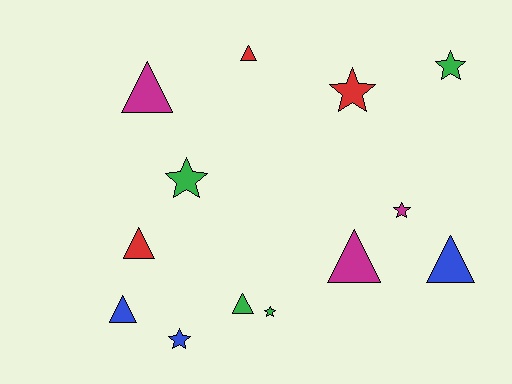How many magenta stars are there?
There is 1 magenta star.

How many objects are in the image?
There are 13 objects.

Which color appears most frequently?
Green, with 4 objects.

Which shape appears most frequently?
Triangle, with 7 objects.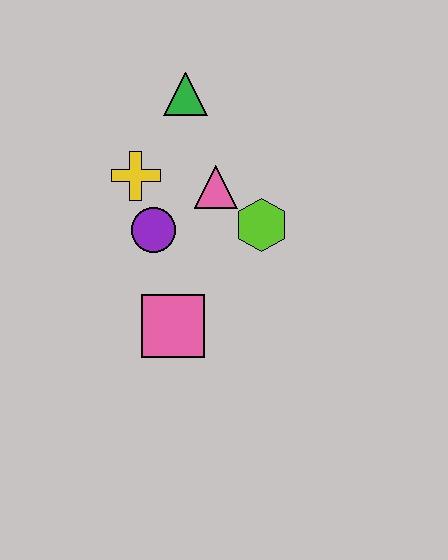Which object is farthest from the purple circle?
The green triangle is farthest from the purple circle.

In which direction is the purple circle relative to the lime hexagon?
The purple circle is to the left of the lime hexagon.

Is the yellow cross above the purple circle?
Yes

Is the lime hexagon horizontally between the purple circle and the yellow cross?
No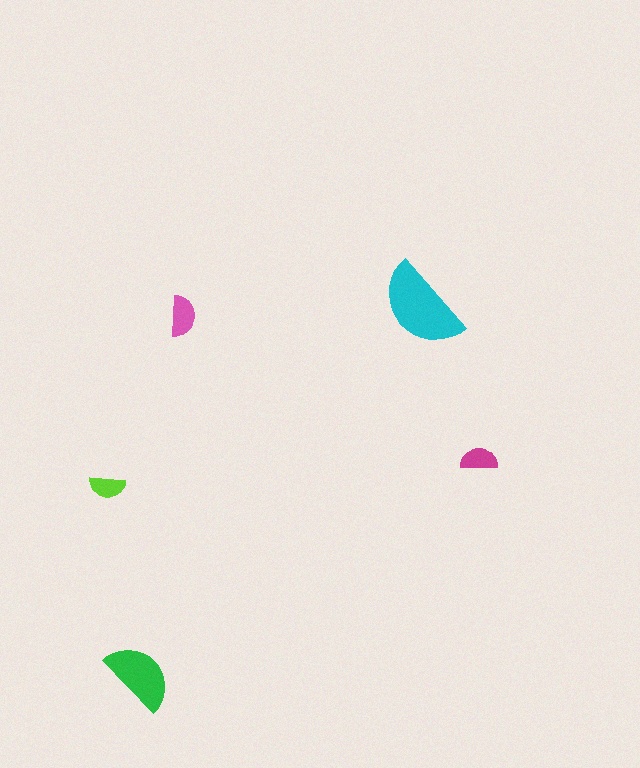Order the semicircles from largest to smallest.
the cyan one, the green one, the pink one, the magenta one, the lime one.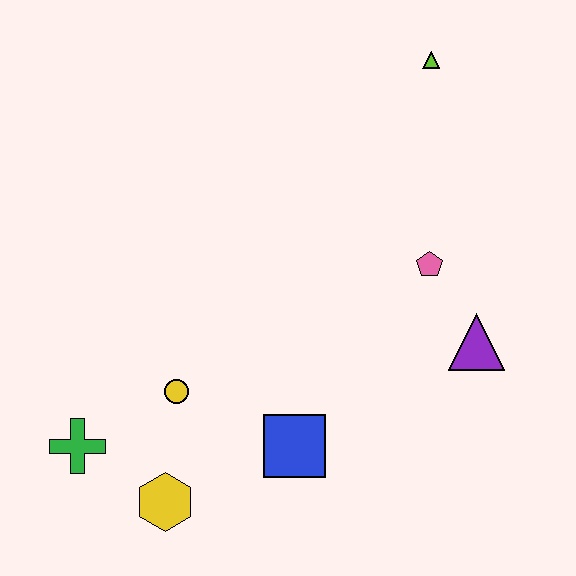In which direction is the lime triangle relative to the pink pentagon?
The lime triangle is above the pink pentagon.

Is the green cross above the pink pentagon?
No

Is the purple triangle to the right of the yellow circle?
Yes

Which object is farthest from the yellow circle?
The lime triangle is farthest from the yellow circle.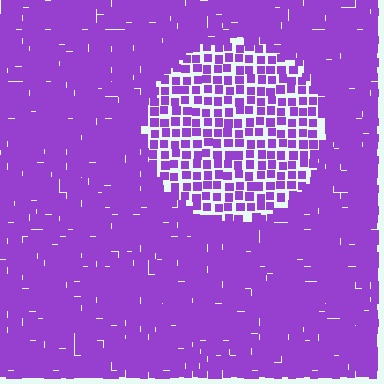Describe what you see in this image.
The image contains small purple elements arranged at two different densities. A circle-shaped region is visible where the elements are less densely packed than the surrounding area.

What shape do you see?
I see a circle.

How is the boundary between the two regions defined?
The boundary is defined by a change in element density (approximately 2.1x ratio). All elements are the same color, size, and shape.